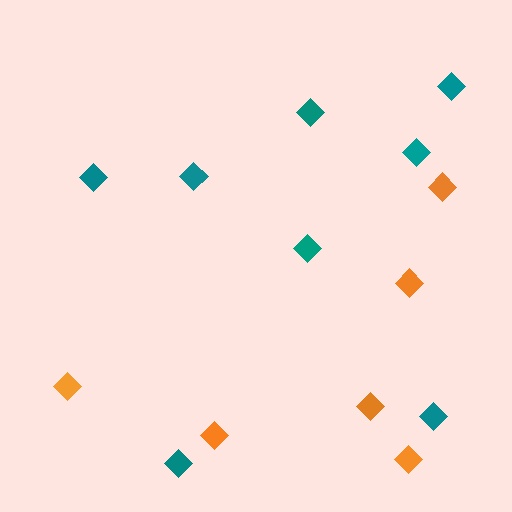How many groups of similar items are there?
There are 2 groups: one group of teal diamonds (8) and one group of orange diamonds (6).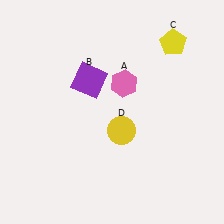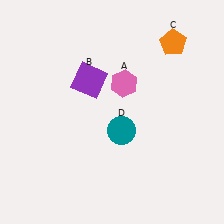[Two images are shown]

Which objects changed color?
C changed from yellow to orange. D changed from yellow to teal.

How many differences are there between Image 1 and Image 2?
There are 2 differences between the two images.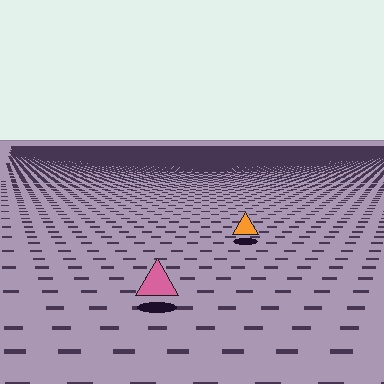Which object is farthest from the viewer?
The orange triangle is farthest from the viewer. It appears smaller and the ground texture around it is denser.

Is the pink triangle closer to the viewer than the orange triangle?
Yes. The pink triangle is closer — you can tell from the texture gradient: the ground texture is coarser near it.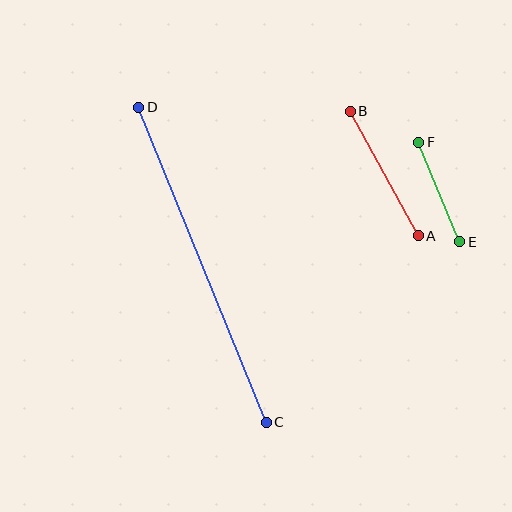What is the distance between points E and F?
The distance is approximately 107 pixels.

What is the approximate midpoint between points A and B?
The midpoint is at approximately (384, 174) pixels.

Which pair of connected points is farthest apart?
Points C and D are farthest apart.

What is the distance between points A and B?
The distance is approximately 142 pixels.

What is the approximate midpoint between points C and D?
The midpoint is at approximately (203, 265) pixels.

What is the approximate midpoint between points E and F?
The midpoint is at approximately (439, 192) pixels.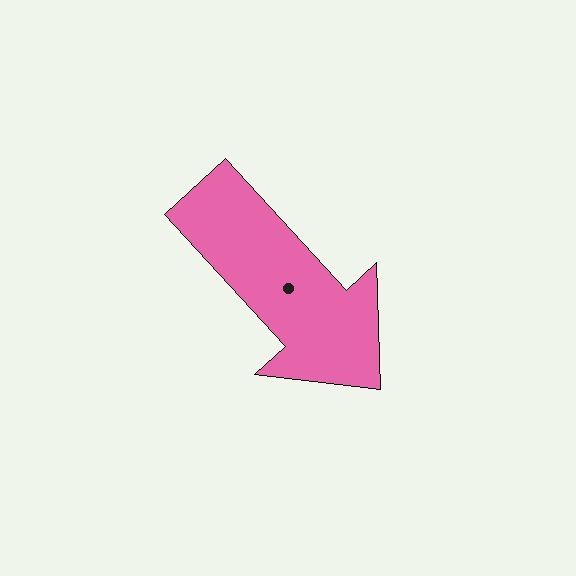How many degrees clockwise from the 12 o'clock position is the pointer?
Approximately 138 degrees.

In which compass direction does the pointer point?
Southeast.